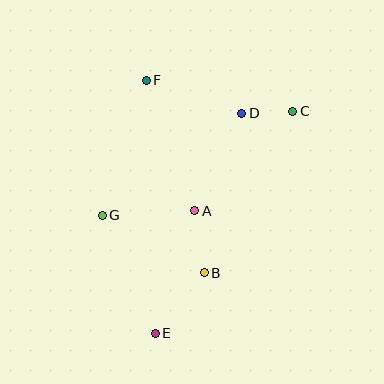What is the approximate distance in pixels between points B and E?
The distance between B and E is approximately 78 pixels.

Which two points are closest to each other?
Points C and D are closest to each other.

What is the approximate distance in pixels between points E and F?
The distance between E and F is approximately 253 pixels.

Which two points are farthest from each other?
Points C and E are farthest from each other.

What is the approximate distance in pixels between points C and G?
The distance between C and G is approximately 217 pixels.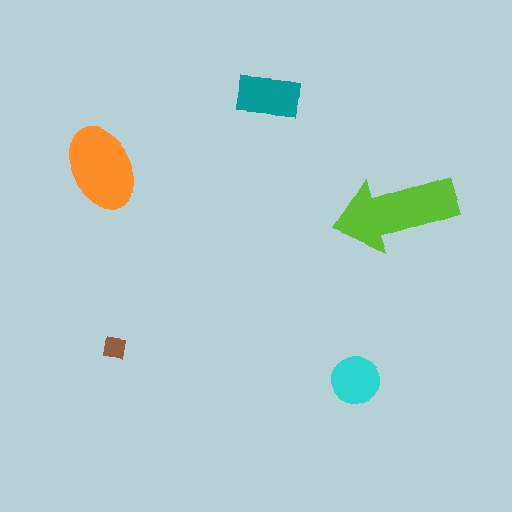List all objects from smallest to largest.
The brown square, the cyan circle, the teal rectangle, the orange ellipse, the lime arrow.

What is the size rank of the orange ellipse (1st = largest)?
2nd.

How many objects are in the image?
There are 5 objects in the image.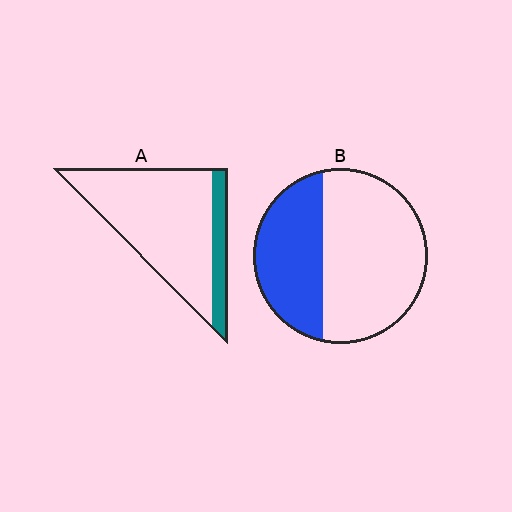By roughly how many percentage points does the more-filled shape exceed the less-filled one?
By roughly 20 percentage points (B over A).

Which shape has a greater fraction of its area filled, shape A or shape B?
Shape B.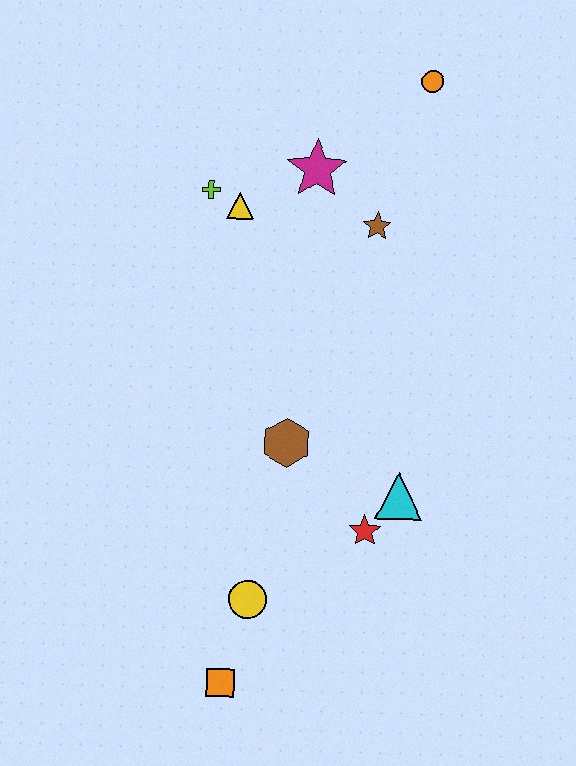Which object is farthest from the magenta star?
The orange square is farthest from the magenta star.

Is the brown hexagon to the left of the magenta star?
Yes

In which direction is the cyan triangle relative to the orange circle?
The cyan triangle is below the orange circle.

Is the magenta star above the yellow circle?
Yes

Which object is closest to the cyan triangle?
The red star is closest to the cyan triangle.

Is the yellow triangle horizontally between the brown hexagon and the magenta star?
No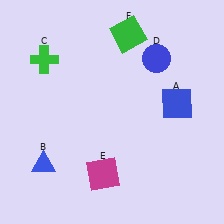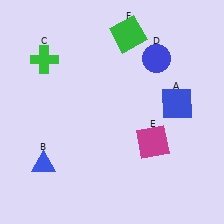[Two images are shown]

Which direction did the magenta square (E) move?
The magenta square (E) moved right.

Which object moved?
The magenta square (E) moved right.